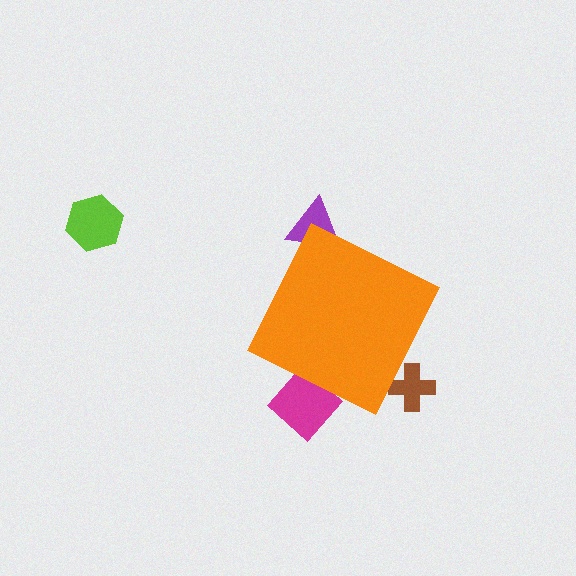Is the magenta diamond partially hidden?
Yes, the magenta diamond is partially hidden behind the orange diamond.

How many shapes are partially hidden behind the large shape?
3 shapes are partially hidden.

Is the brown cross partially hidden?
Yes, the brown cross is partially hidden behind the orange diamond.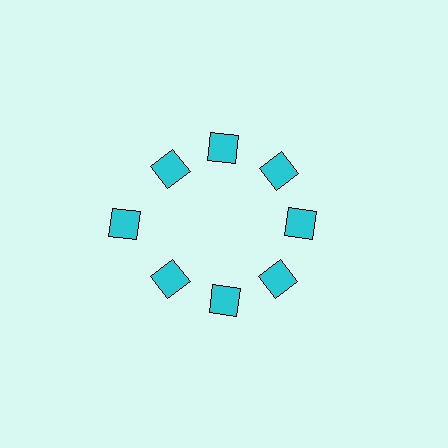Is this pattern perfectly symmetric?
No. The 8 cyan diamonds are arranged in a ring, but one element near the 9 o'clock position is pushed outward from the center, breaking the 8-fold rotational symmetry.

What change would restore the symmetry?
The symmetry would be restored by moving it inward, back onto the ring so that all 8 diamonds sit at equal angles and equal distance from the center.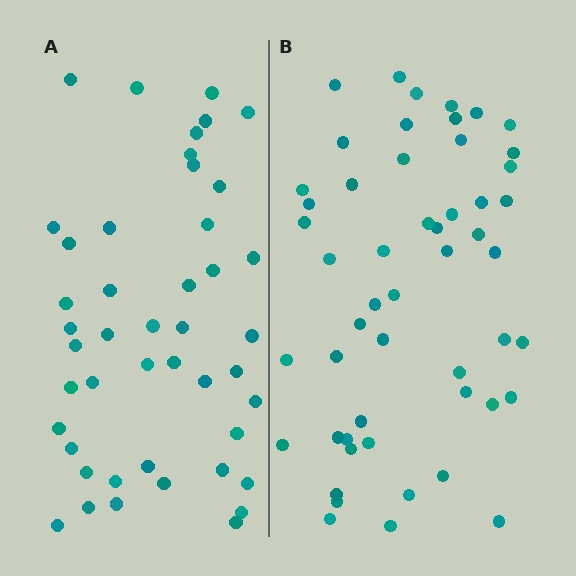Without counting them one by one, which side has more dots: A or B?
Region B (the right region) has more dots.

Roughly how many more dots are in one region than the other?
Region B has roughly 8 or so more dots than region A.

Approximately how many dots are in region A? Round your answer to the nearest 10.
About 40 dots. (The exact count is 45, which rounds to 40.)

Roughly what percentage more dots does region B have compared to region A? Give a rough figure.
About 15% more.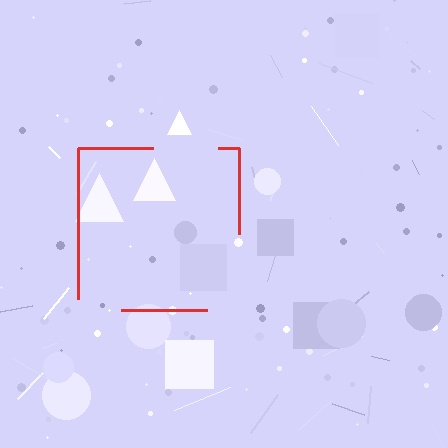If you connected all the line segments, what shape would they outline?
They would outline a square.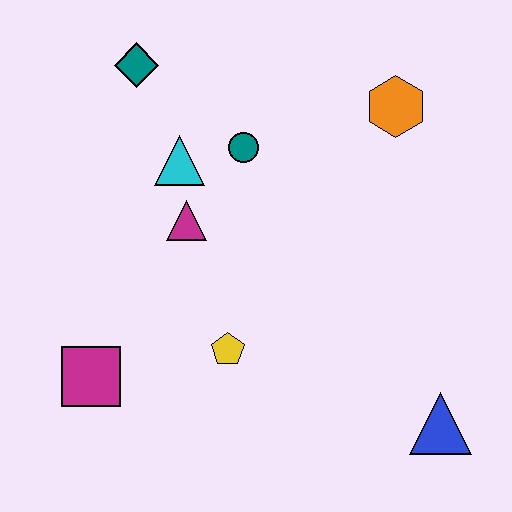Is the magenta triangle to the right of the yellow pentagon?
No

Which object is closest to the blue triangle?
The yellow pentagon is closest to the blue triangle.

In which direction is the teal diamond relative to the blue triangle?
The teal diamond is above the blue triangle.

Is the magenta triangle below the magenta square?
No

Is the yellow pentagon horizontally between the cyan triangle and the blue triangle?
Yes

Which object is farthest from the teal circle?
The blue triangle is farthest from the teal circle.